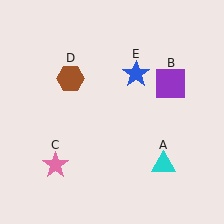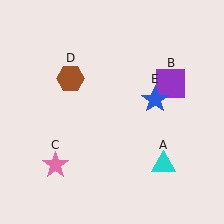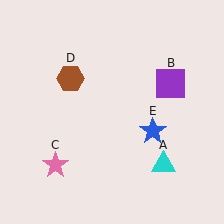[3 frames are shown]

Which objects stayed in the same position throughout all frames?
Cyan triangle (object A) and purple square (object B) and pink star (object C) and brown hexagon (object D) remained stationary.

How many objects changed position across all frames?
1 object changed position: blue star (object E).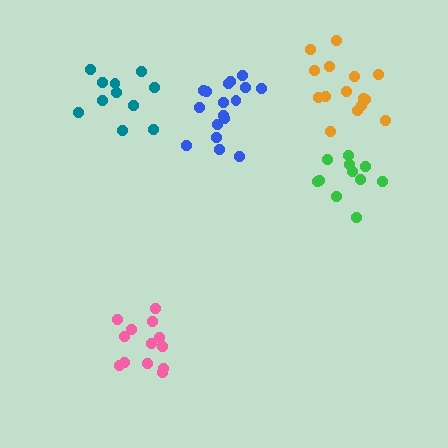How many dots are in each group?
Group 1: 17 dots, Group 2: 11 dots, Group 3: 15 dots, Group 4: 13 dots, Group 5: 11 dots (67 total).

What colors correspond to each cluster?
The clusters are colored: blue, green, orange, pink, teal.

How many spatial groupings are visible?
There are 5 spatial groupings.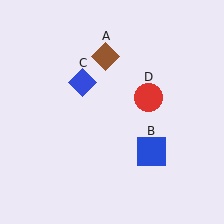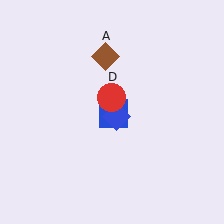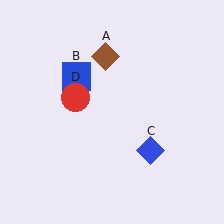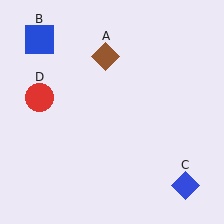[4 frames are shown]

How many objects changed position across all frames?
3 objects changed position: blue square (object B), blue diamond (object C), red circle (object D).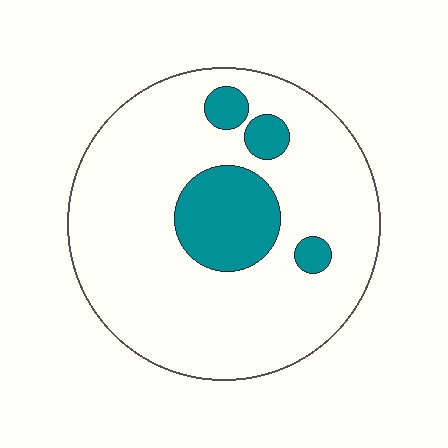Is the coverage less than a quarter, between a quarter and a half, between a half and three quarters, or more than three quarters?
Less than a quarter.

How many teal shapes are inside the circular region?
4.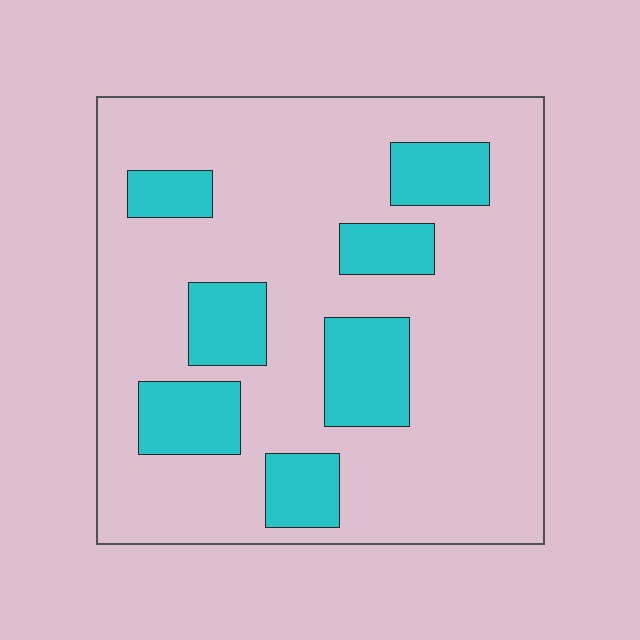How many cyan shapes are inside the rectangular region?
7.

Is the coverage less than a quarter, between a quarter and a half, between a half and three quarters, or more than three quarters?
Less than a quarter.